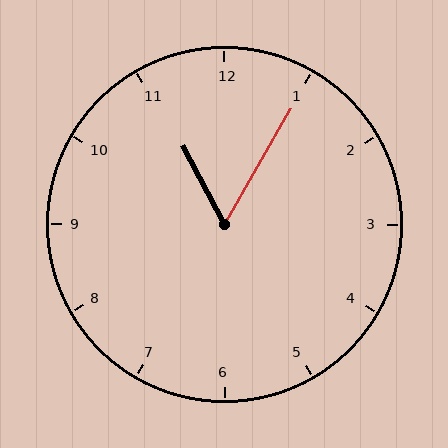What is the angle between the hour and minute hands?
Approximately 58 degrees.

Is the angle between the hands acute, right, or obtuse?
It is acute.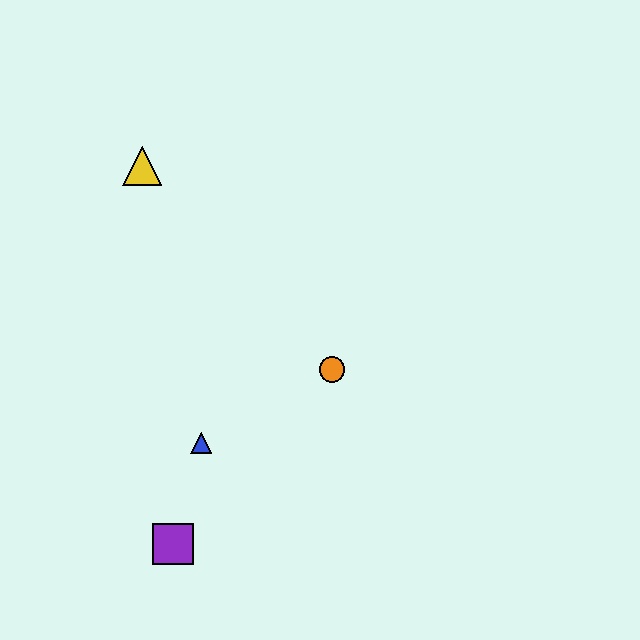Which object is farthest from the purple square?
The yellow triangle is farthest from the purple square.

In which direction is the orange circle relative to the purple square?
The orange circle is above the purple square.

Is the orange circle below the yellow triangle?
Yes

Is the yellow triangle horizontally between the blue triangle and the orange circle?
No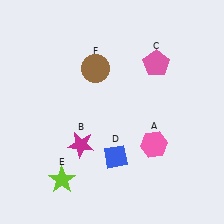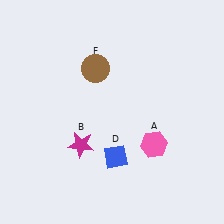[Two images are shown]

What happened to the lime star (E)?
The lime star (E) was removed in Image 2. It was in the bottom-left area of Image 1.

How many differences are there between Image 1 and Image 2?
There are 2 differences between the two images.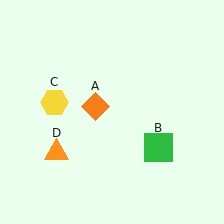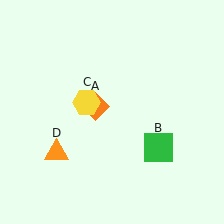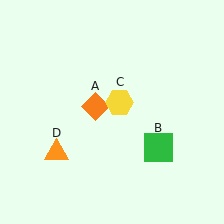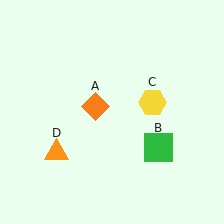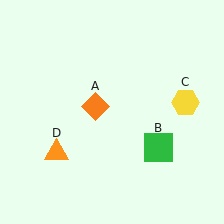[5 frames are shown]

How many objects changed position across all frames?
1 object changed position: yellow hexagon (object C).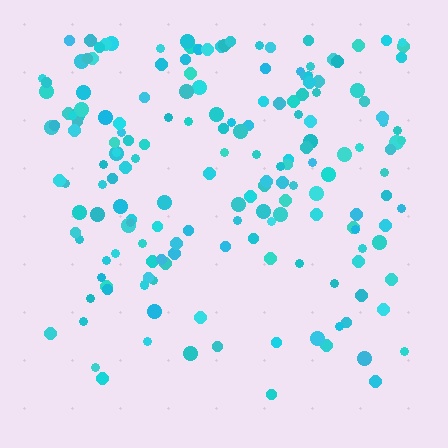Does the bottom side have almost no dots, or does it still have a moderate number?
Still a moderate number, just noticeably fewer than the top.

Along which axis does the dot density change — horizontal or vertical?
Vertical.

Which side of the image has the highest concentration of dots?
The top.